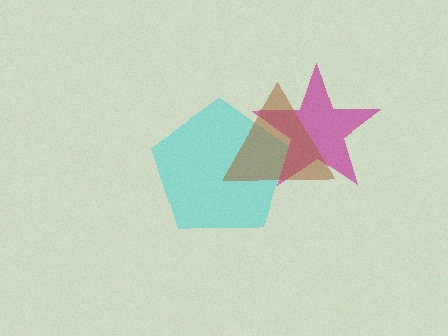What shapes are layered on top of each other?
The layered shapes are: a magenta star, a cyan pentagon, a brown triangle.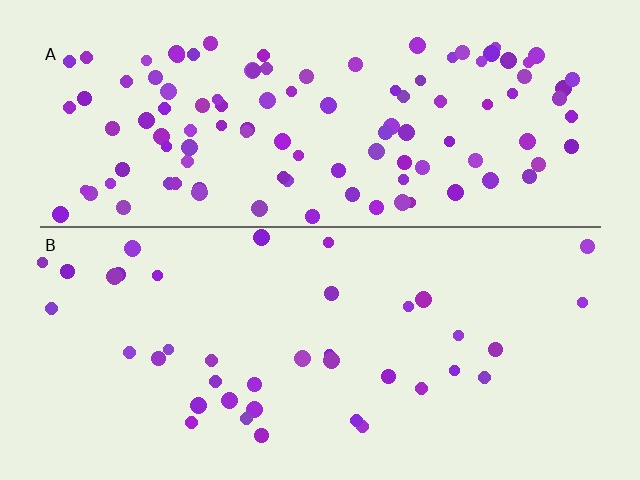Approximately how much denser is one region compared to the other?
Approximately 2.8× — region A over region B.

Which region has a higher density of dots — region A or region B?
A (the top).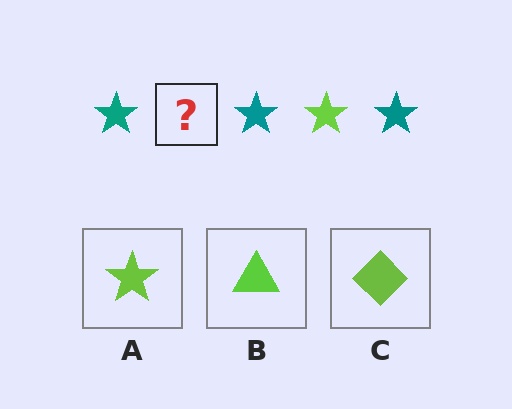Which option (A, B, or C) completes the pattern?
A.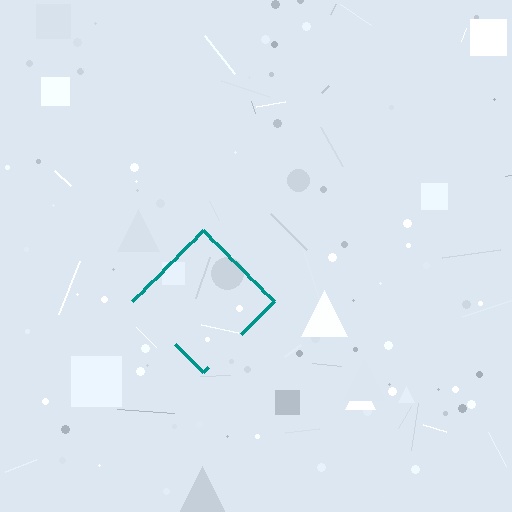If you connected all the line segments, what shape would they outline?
They would outline a diamond.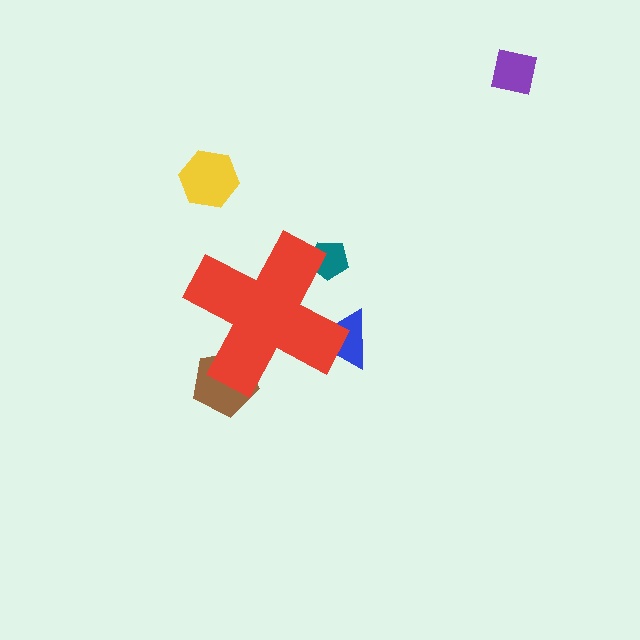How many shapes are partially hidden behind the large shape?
3 shapes are partially hidden.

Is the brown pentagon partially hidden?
Yes, the brown pentagon is partially hidden behind the red cross.